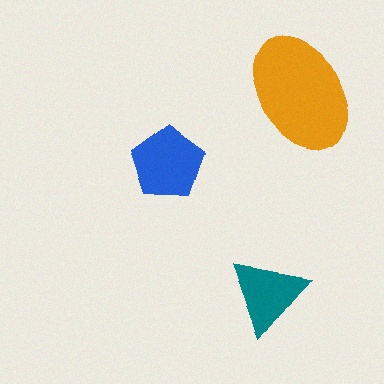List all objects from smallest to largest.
The teal triangle, the blue pentagon, the orange ellipse.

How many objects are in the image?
There are 3 objects in the image.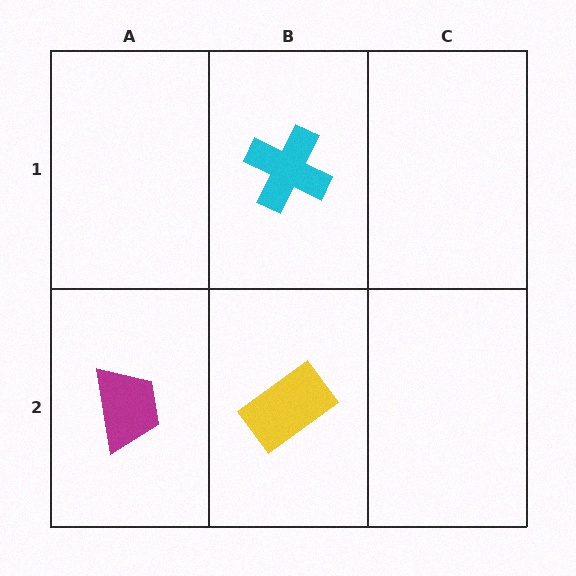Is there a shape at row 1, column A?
No, that cell is empty.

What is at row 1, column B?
A cyan cross.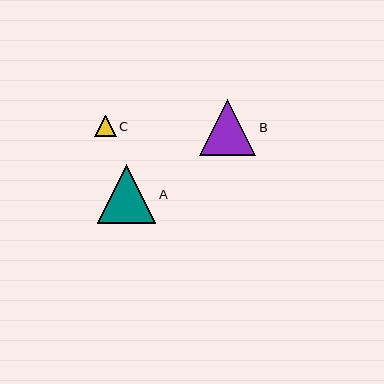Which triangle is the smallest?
Triangle C is the smallest with a size of approximately 21 pixels.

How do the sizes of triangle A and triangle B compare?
Triangle A and triangle B are approximately the same size.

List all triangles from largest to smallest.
From largest to smallest: A, B, C.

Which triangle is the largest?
Triangle A is the largest with a size of approximately 58 pixels.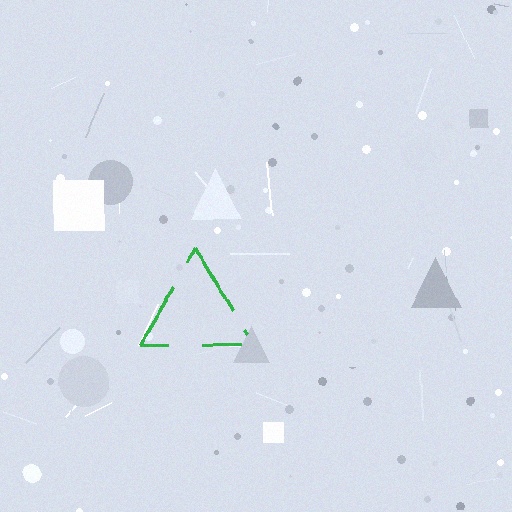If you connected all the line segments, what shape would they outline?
They would outline a triangle.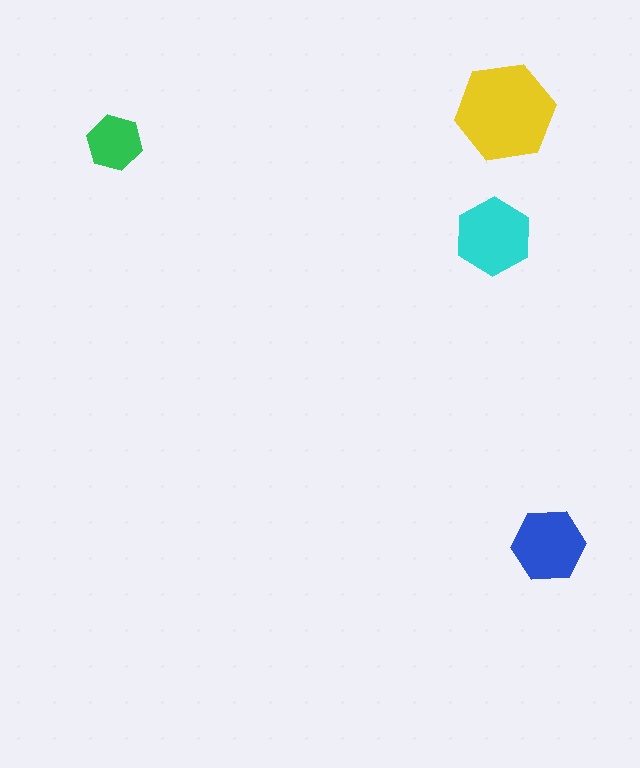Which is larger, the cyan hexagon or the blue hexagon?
The cyan one.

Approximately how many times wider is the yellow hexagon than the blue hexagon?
About 1.5 times wider.